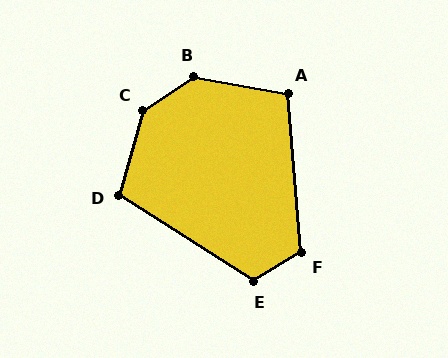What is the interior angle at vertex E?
Approximately 116 degrees (obtuse).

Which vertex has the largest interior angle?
C, at approximately 139 degrees.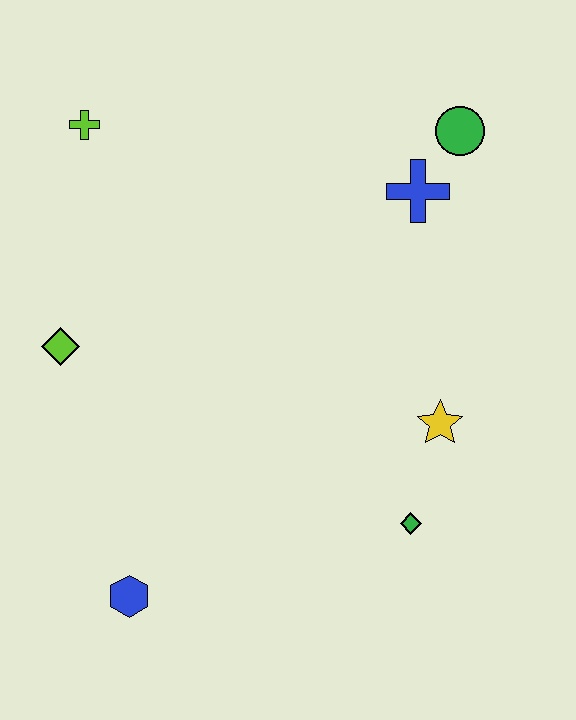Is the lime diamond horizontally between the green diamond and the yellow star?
No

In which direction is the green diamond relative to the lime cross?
The green diamond is below the lime cross.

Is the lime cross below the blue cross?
No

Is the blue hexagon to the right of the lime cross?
Yes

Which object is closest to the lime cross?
The lime diamond is closest to the lime cross.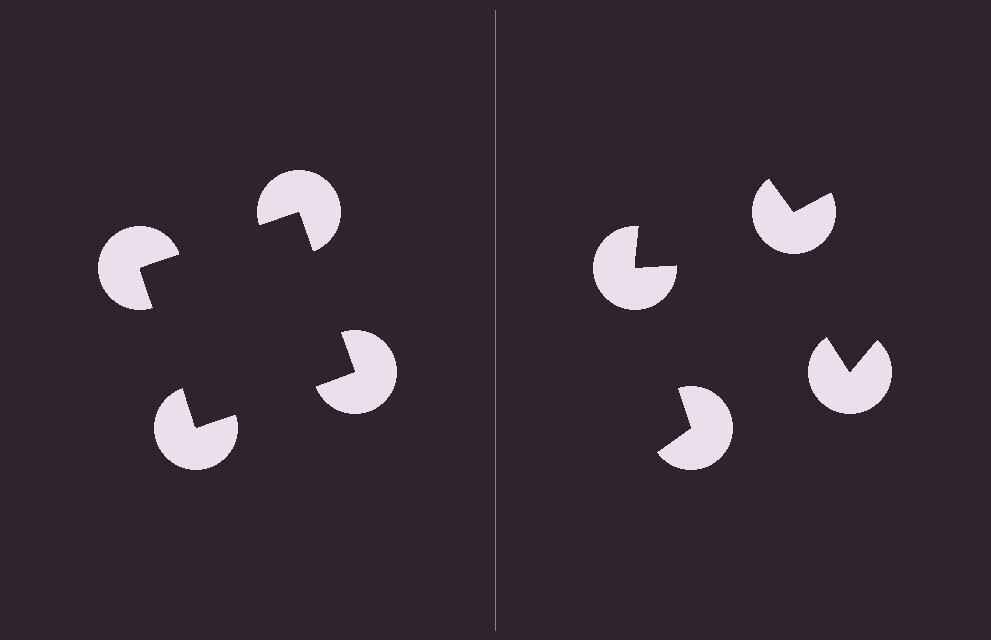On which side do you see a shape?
An illusory square appears on the left side. On the right side the wedge cuts are rotated, so no coherent shape forms.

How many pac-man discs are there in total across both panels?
8 — 4 on each side.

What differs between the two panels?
The pac-man discs are positioned identically on both sides; only the wedge orientations differ. On the left they align to a square; on the right they are misaligned.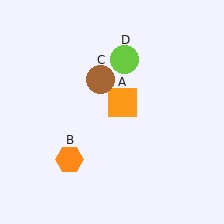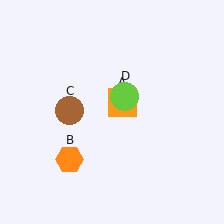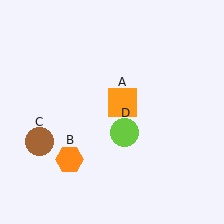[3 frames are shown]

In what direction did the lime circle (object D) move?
The lime circle (object D) moved down.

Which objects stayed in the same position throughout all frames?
Orange square (object A) and orange hexagon (object B) remained stationary.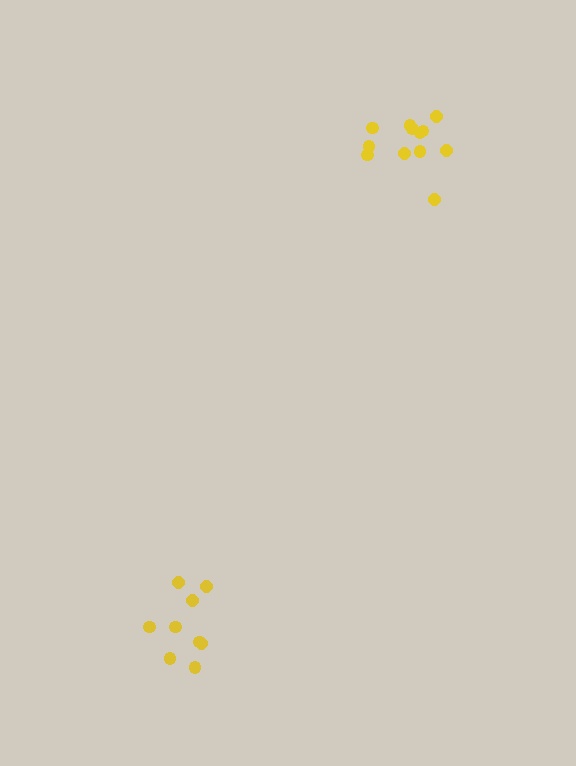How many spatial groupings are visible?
There are 2 spatial groupings.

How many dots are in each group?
Group 1: 12 dots, Group 2: 9 dots (21 total).